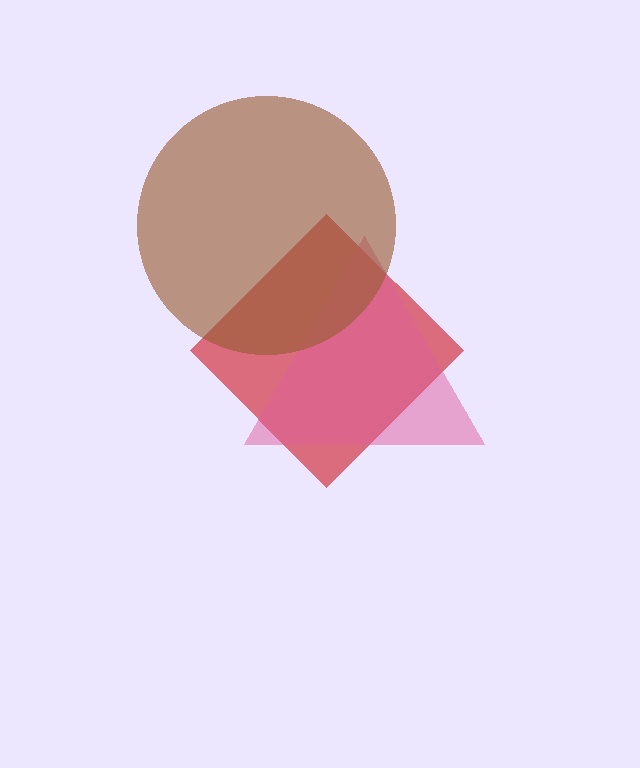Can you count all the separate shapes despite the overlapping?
Yes, there are 3 separate shapes.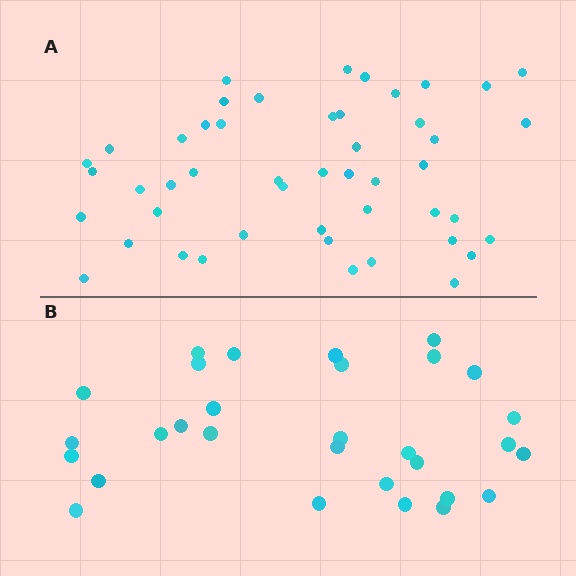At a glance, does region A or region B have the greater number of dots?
Region A (the top region) has more dots.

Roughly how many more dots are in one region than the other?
Region A has approximately 20 more dots than region B.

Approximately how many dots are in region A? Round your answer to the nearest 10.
About 50 dots. (The exact count is 48, which rounds to 50.)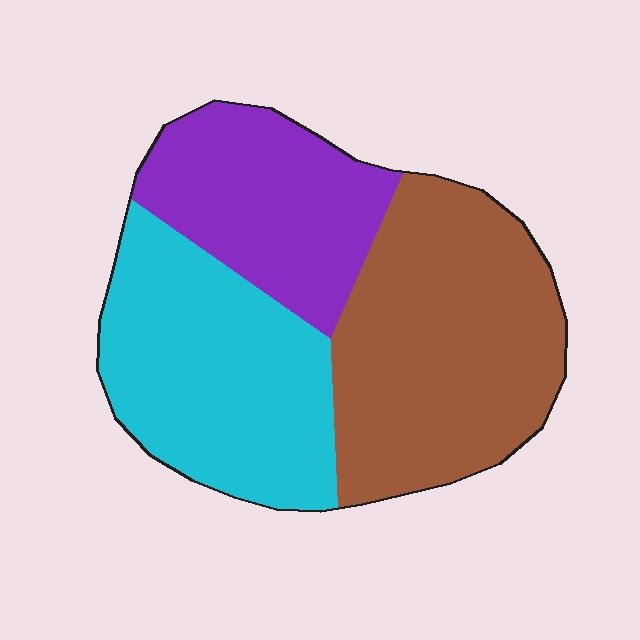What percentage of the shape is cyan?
Cyan covers around 35% of the shape.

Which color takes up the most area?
Brown, at roughly 40%.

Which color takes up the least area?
Purple, at roughly 25%.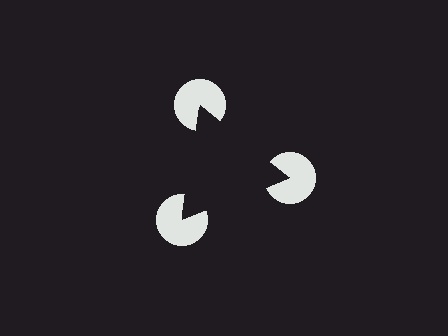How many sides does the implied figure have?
3 sides.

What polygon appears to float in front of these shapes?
An illusory triangle — its edges are inferred from the aligned wedge cuts in the pac-man discs, not physically drawn.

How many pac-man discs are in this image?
There are 3 — one at each vertex of the illusory triangle.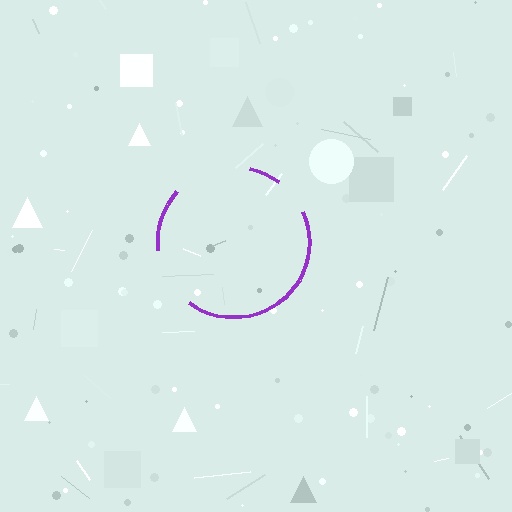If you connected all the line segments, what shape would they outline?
They would outline a circle.